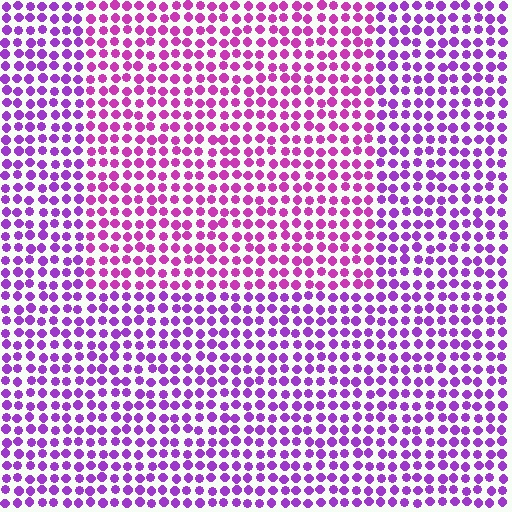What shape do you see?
I see a rectangle.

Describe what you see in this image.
The image is filled with small purple elements in a uniform arrangement. A rectangle-shaped region is visible where the elements are tinted to a slightly different hue, forming a subtle color boundary.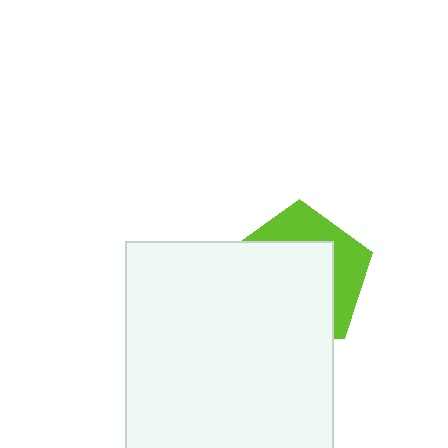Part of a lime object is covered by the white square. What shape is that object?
It is a pentagon.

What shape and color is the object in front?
The object in front is a white square.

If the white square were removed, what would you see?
You would see the complete lime pentagon.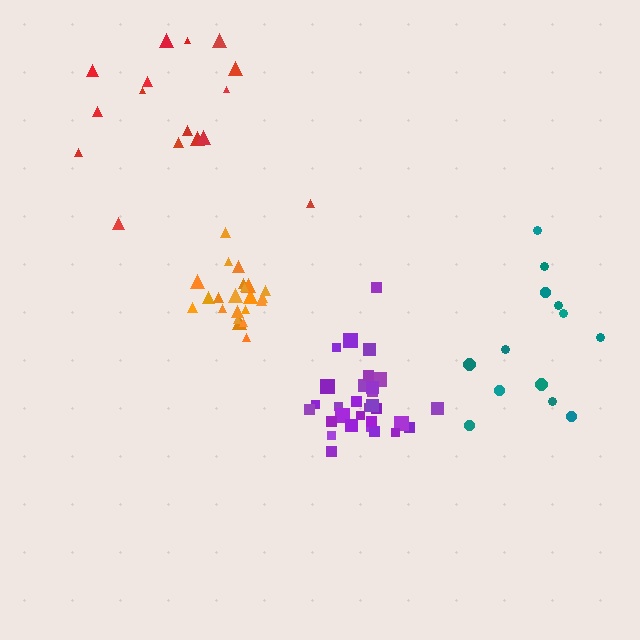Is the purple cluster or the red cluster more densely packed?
Purple.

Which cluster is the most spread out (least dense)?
Teal.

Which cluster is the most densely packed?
Orange.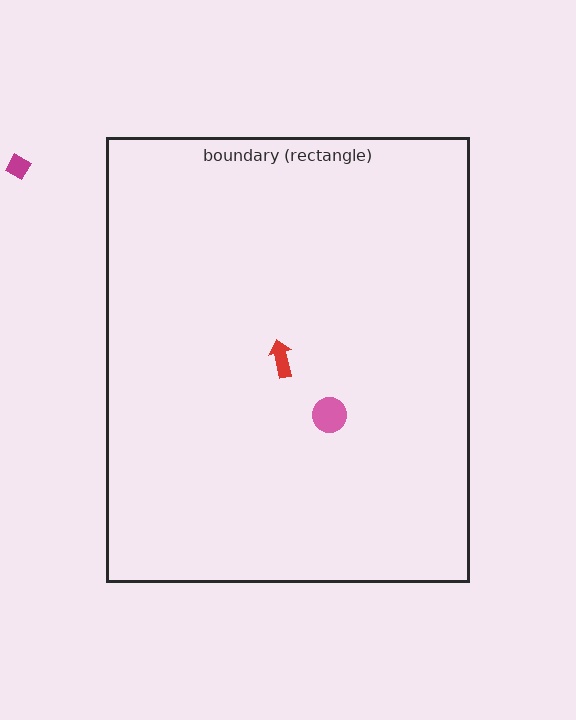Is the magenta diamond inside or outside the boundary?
Outside.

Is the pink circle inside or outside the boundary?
Inside.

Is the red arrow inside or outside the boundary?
Inside.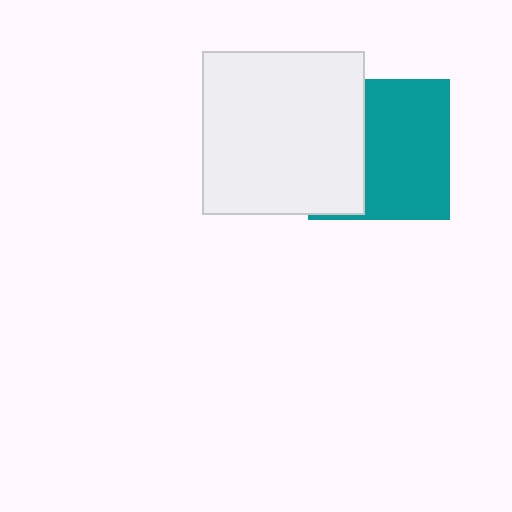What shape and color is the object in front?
The object in front is a white square.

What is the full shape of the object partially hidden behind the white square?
The partially hidden object is a teal square.